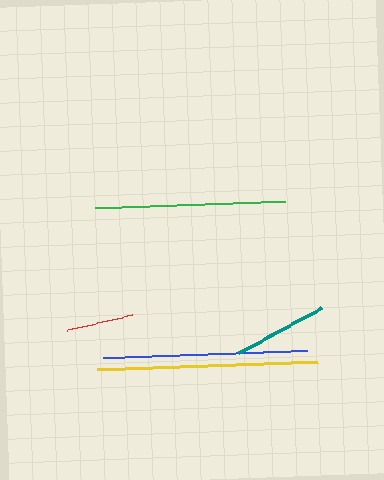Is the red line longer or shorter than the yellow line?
The yellow line is longer than the red line.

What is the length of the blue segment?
The blue segment is approximately 204 pixels long.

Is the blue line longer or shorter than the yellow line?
The yellow line is longer than the blue line.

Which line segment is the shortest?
The red line is the shortest at approximately 66 pixels.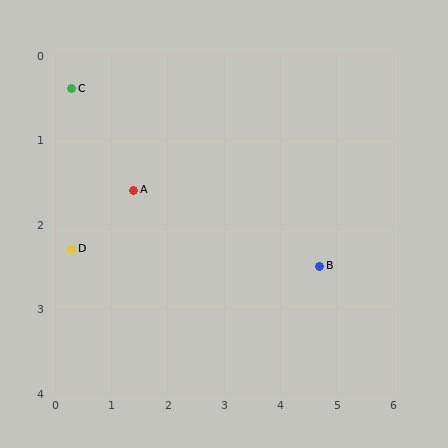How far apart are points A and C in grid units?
Points A and C are about 1.6 grid units apart.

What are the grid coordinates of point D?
Point D is at approximately (0.3, 2.3).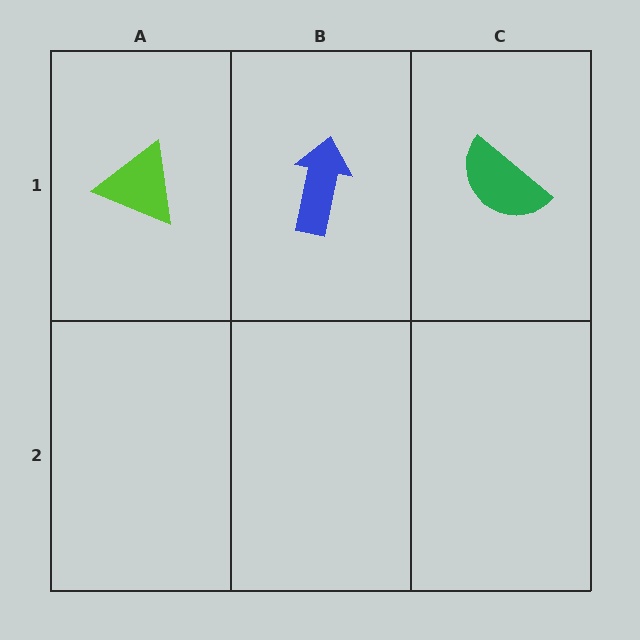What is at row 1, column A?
A lime triangle.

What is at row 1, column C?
A green semicircle.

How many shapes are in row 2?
0 shapes.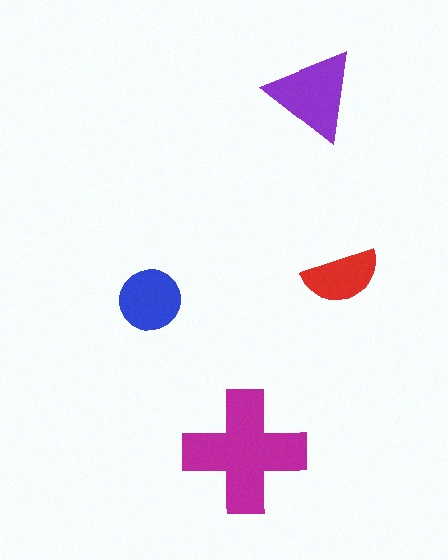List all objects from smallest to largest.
The red semicircle, the blue circle, the purple triangle, the magenta cross.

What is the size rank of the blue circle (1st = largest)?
3rd.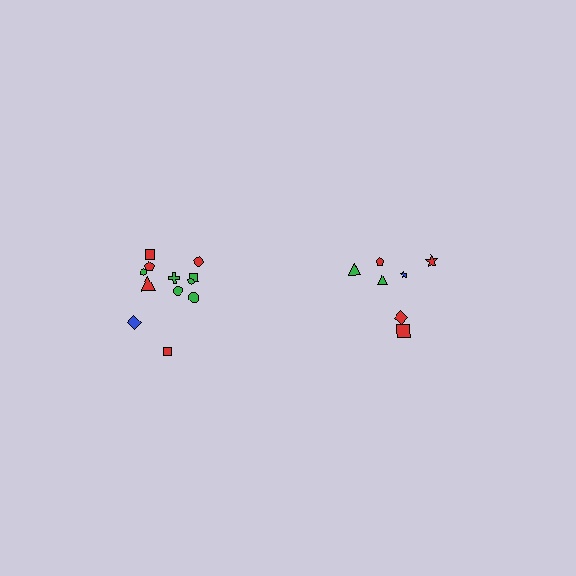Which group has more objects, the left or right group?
The left group.